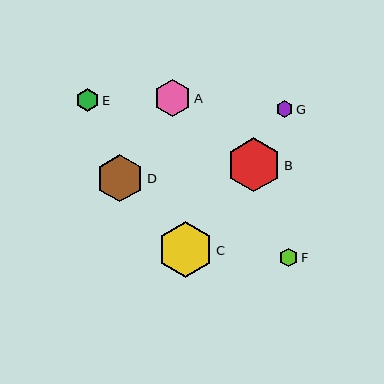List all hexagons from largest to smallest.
From largest to smallest: C, B, D, A, E, F, G.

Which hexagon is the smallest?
Hexagon G is the smallest with a size of approximately 17 pixels.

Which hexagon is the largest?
Hexagon C is the largest with a size of approximately 56 pixels.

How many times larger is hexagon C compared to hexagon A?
Hexagon C is approximately 1.5 times the size of hexagon A.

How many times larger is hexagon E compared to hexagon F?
Hexagon E is approximately 1.3 times the size of hexagon F.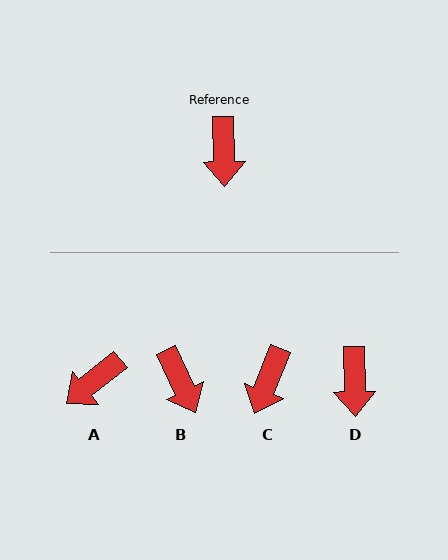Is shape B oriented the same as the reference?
No, it is off by about 24 degrees.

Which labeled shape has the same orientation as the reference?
D.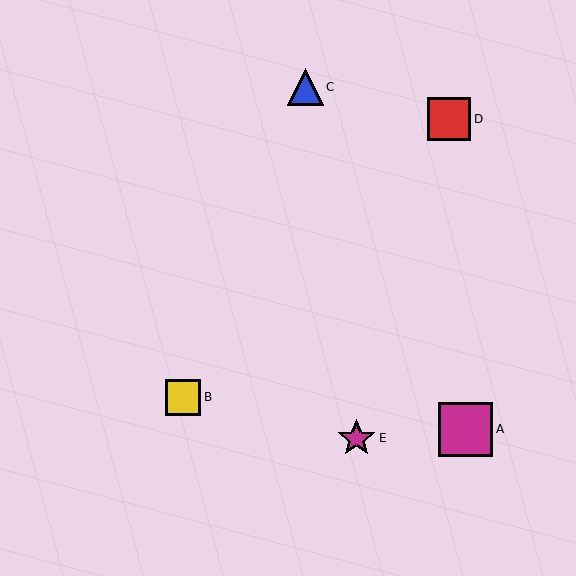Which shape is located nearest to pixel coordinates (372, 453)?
The magenta star (labeled E) at (357, 438) is nearest to that location.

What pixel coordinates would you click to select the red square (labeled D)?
Click at (449, 119) to select the red square D.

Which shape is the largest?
The magenta square (labeled A) is the largest.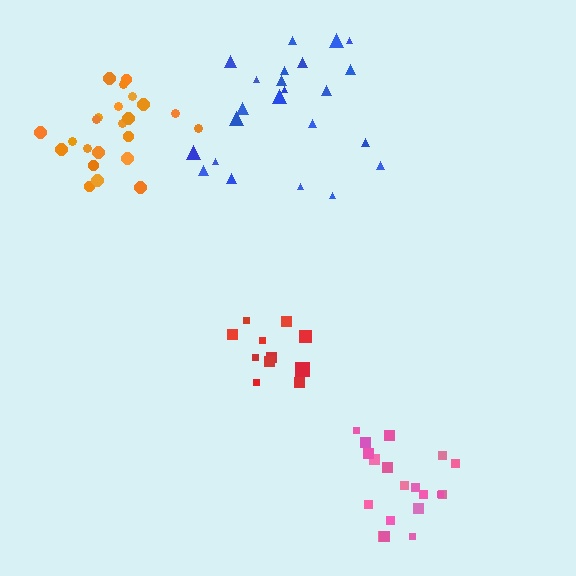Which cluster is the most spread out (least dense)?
Blue.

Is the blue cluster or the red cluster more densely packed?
Red.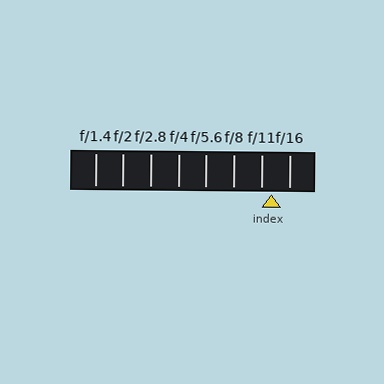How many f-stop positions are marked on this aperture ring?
There are 8 f-stop positions marked.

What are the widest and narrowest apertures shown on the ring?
The widest aperture shown is f/1.4 and the narrowest is f/16.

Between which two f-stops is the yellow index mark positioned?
The index mark is between f/11 and f/16.